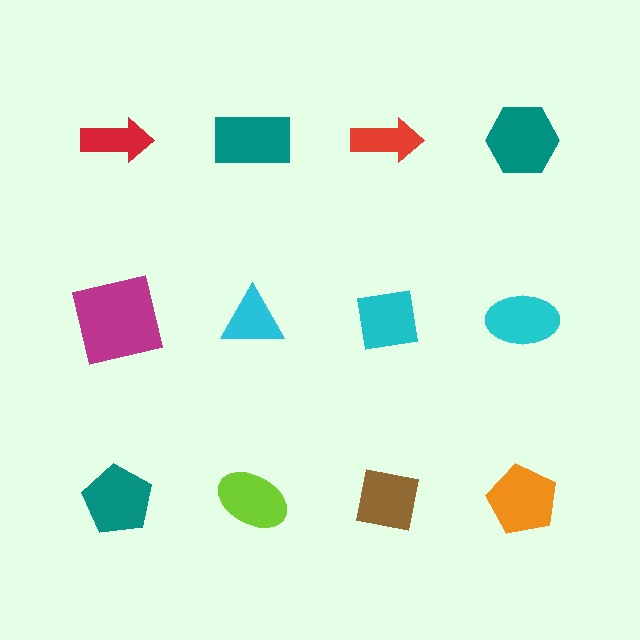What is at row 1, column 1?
A red arrow.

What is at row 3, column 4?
An orange pentagon.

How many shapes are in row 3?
4 shapes.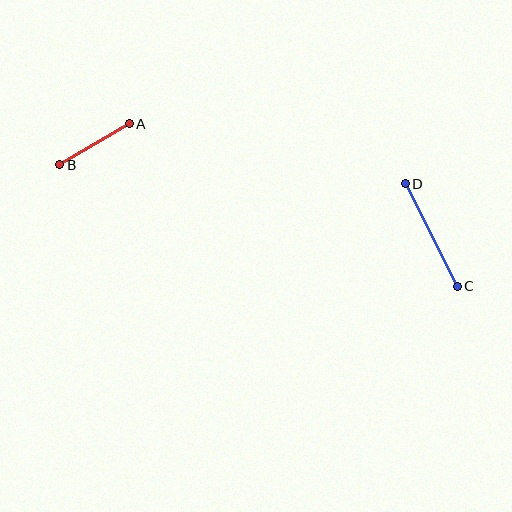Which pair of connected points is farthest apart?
Points C and D are farthest apart.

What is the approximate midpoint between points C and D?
The midpoint is at approximately (431, 235) pixels.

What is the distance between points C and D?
The distance is approximately 115 pixels.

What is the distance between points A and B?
The distance is approximately 81 pixels.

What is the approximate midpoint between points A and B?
The midpoint is at approximately (95, 144) pixels.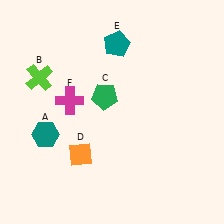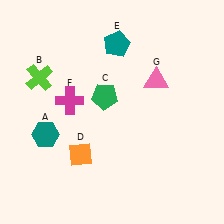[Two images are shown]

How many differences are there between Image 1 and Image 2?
There is 1 difference between the two images.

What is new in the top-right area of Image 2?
A pink triangle (G) was added in the top-right area of Image 2.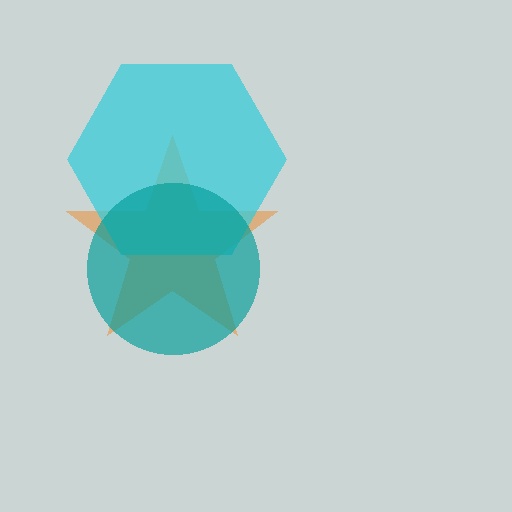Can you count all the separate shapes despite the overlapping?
Yes, there are 3 separate shapes.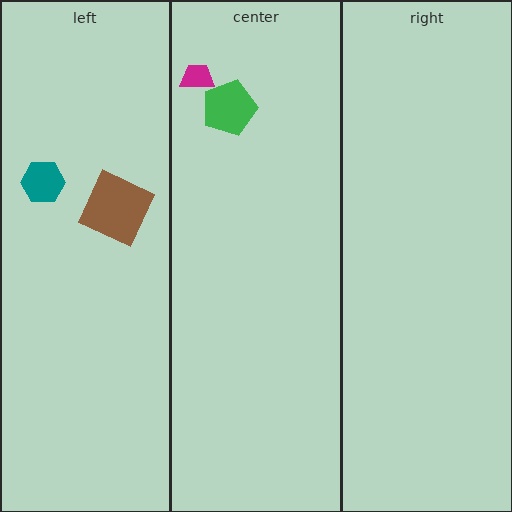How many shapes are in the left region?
2.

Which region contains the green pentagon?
The center region.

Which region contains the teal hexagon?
The left region.